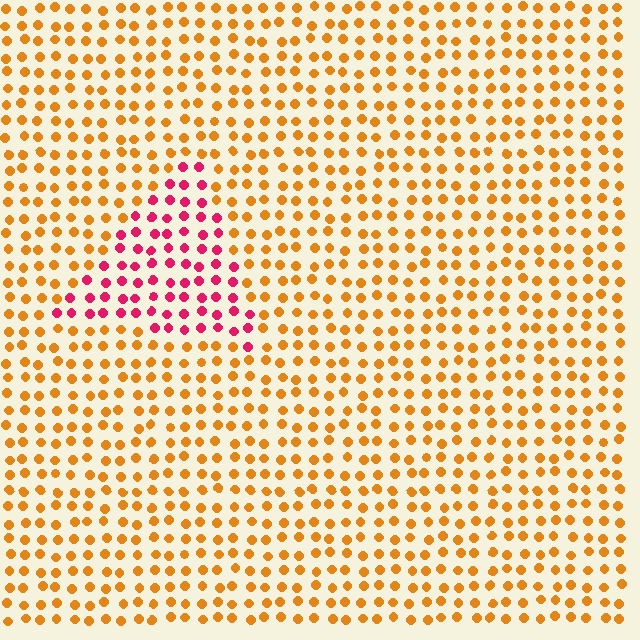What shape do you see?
I see a triangle.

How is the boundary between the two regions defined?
The boundary is defined purely by a slight shift in hue (about 56 degrees). Spacing, size, and orientation are identical on both sides.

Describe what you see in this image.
The image is filled with small orange elements in a uniform arrangement. A triangle-shaped region is visible where the elements are tinted to a slightly different hue, forming a subtle color boundary.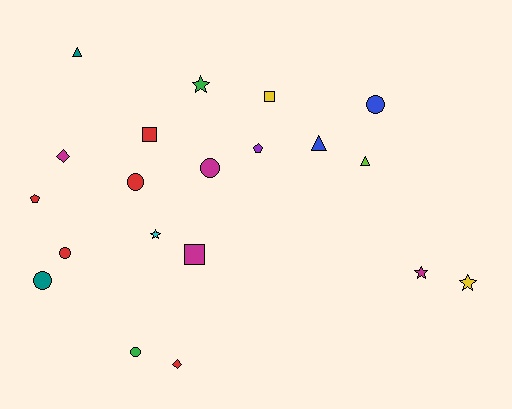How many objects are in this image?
There are 20 objects.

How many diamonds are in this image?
There are 2 diamonds.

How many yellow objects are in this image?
There are 2 yellow objects.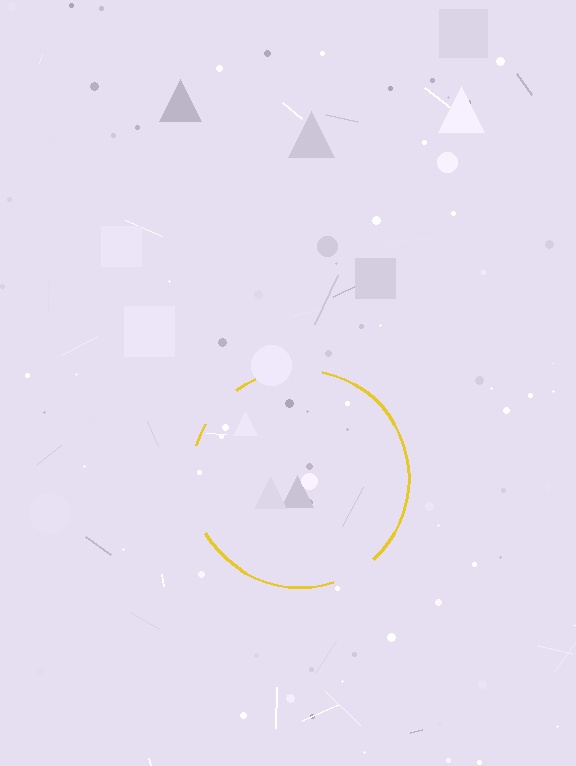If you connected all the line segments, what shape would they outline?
They would outline a circle.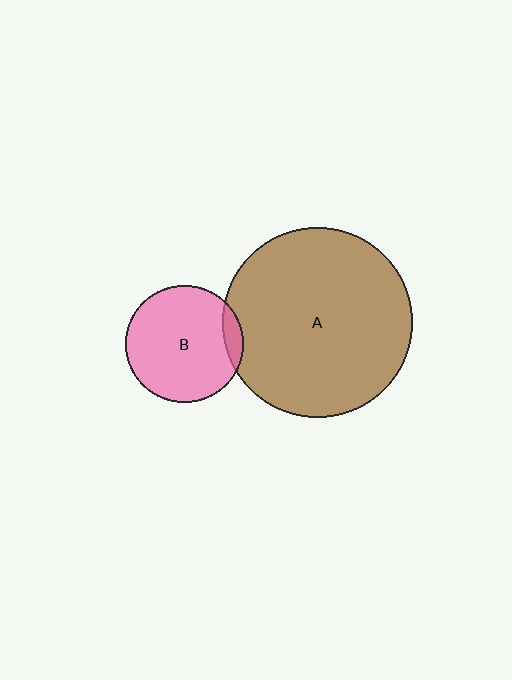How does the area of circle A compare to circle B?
Approximately 2.6 times.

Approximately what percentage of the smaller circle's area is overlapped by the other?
Approximately 10%.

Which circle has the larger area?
Circle A (brown).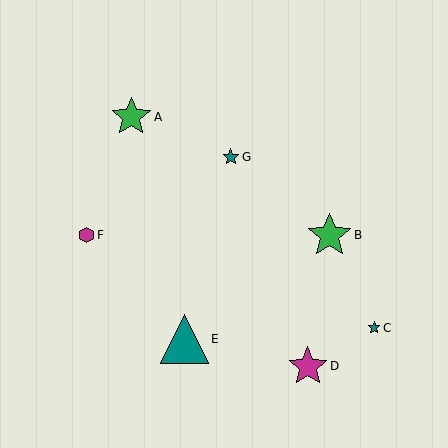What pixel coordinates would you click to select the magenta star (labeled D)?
Click at (308, 366) to select the magenta star D.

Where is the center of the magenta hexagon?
The center of the magenta hexagon is at (86, 235).